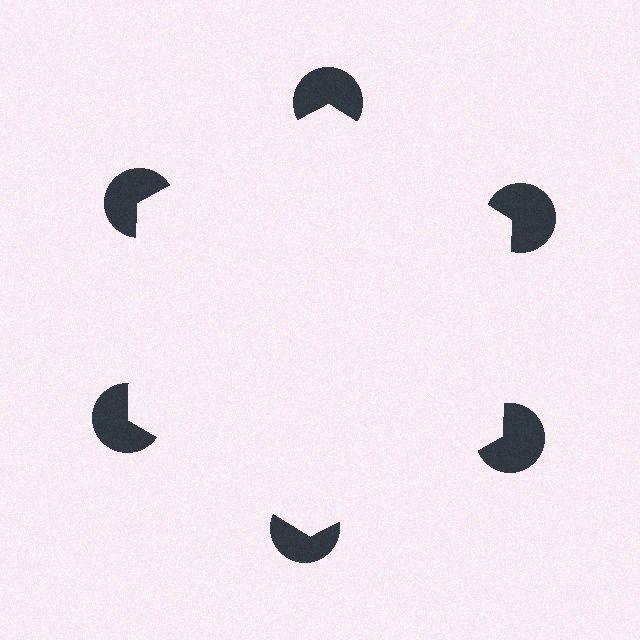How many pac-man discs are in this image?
There are 6 — one at each vertex of the illusory hexagon.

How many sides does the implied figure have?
6 sides.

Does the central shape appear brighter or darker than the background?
It typically appears slightly brighter than the background, even though no actual brightness change is drawn.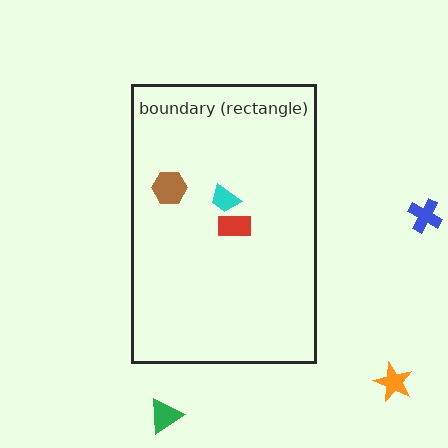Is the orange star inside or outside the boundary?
Outside.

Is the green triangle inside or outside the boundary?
Outside.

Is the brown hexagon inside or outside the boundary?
Inside.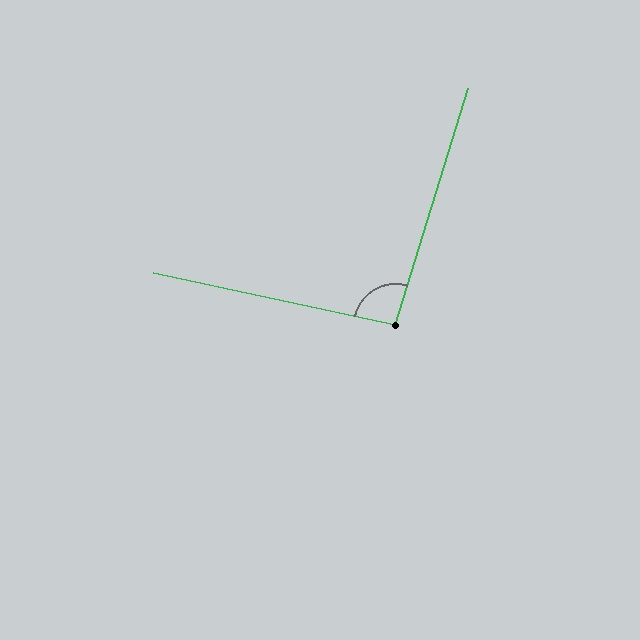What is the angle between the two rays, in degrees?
Approximately 95 degrees.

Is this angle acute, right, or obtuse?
It is approximately a right angle.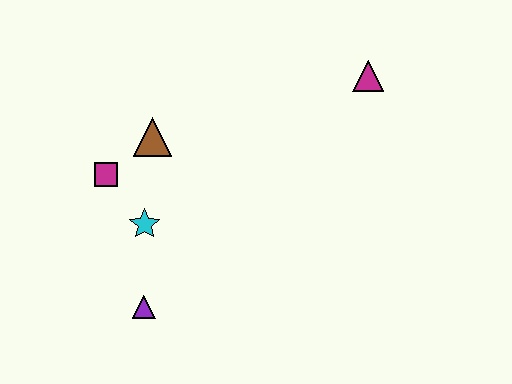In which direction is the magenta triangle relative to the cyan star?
The magenta triangle is to the right of the cyan star.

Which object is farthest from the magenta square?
The magenta triangle is farthest from the magenta square.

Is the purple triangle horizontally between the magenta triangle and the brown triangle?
No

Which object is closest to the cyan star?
The magenta square is closest to the cyan star.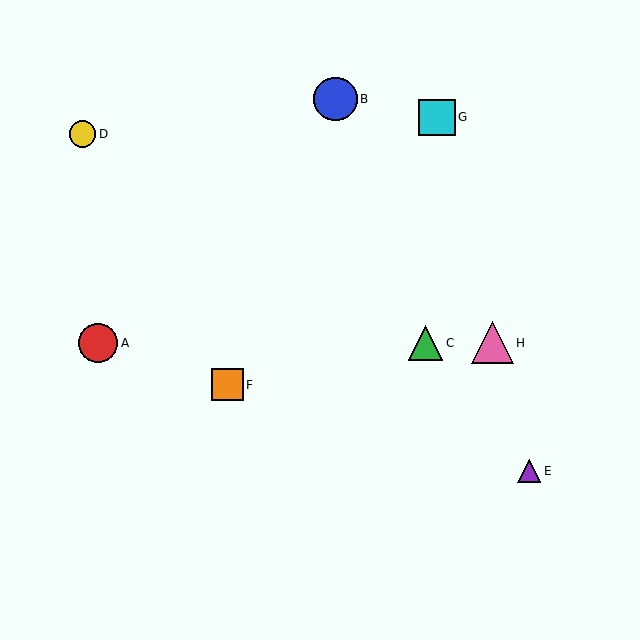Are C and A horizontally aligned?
Yes, both are at y≈343.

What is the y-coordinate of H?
Object H is at y≈343.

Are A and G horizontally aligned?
No, A is at y≈343 and G is at y≈117.